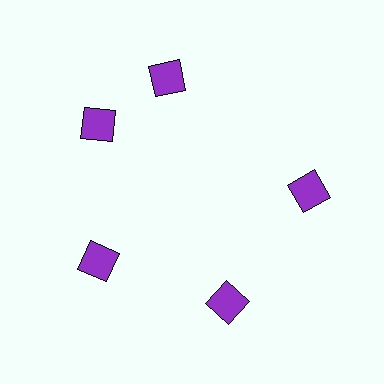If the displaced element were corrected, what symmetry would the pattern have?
It would have 5-fold rotational symmetry — the pattern would map onto itself every 72 degrees.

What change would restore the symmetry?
The symmetry would be restored by rotating it back into even spacing with its neighbors so that all 5 diamonds sit at equal angles and equal distance from the center.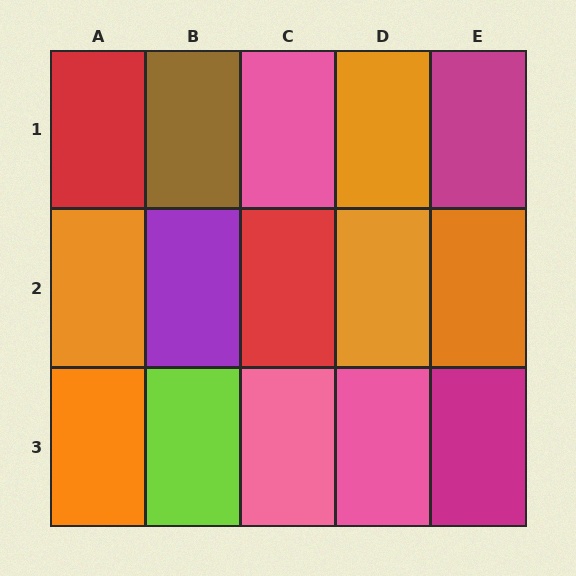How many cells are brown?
1 cell is brown.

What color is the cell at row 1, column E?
Magenta.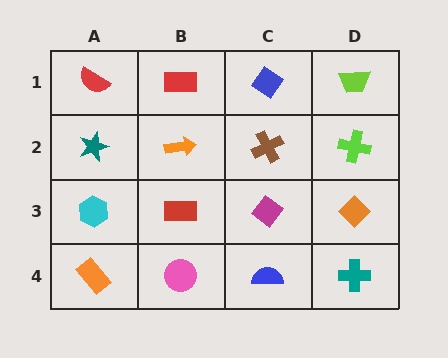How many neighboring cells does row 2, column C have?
4.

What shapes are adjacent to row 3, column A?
A teal star (row 2, column A), an orange rectangle (row 4, column A), a red rectangle (row 3, column B).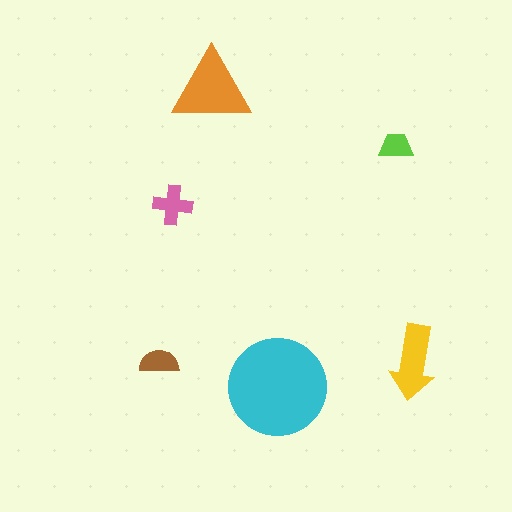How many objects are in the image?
There are 6 objects in the image.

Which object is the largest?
The cyan circle.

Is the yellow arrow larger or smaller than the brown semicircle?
Larger.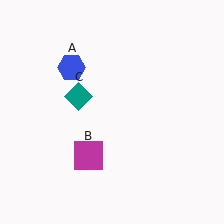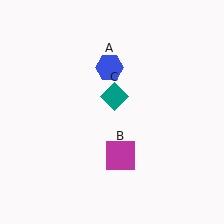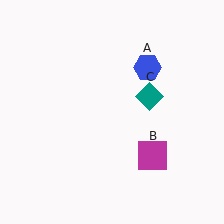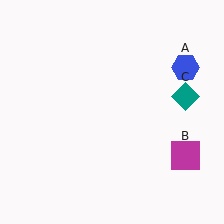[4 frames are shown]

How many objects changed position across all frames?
3 objects changed position: blue hexagon (object A), magenta square (object B), teal diamond (object C).